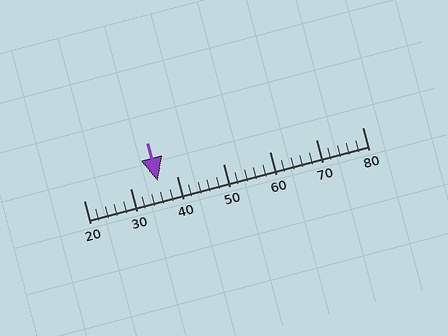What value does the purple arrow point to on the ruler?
The purple arrow points to approximately 36.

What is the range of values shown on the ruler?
The ruler shows values from 20 to 80.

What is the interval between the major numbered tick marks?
The major tick marks are spaced 10 units apart.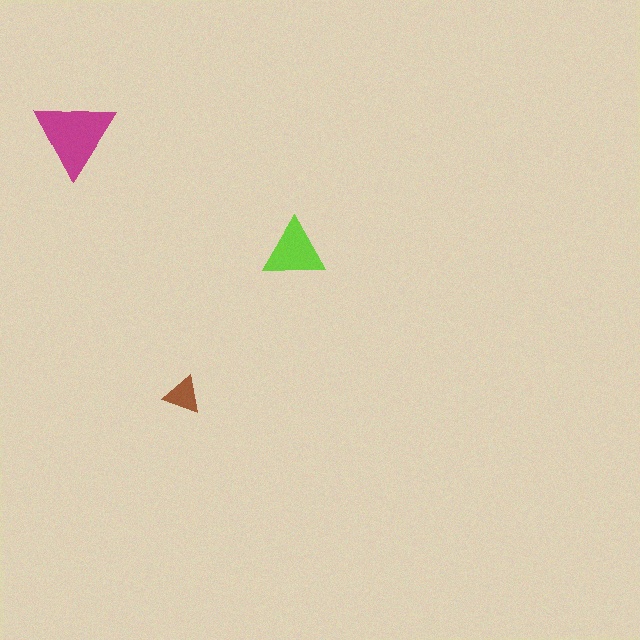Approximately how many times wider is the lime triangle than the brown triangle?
About 1.5 times wider.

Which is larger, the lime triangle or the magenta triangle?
The magenta one.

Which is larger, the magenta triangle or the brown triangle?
The magenta one.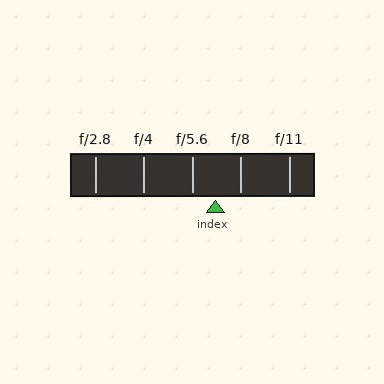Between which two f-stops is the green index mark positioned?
The index mark is between f/5.6 and f/8.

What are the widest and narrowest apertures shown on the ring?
The widest aperture shown is f/2.8 and the narrowest is f/11.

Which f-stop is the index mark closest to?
The index mark is closest to f/5.6.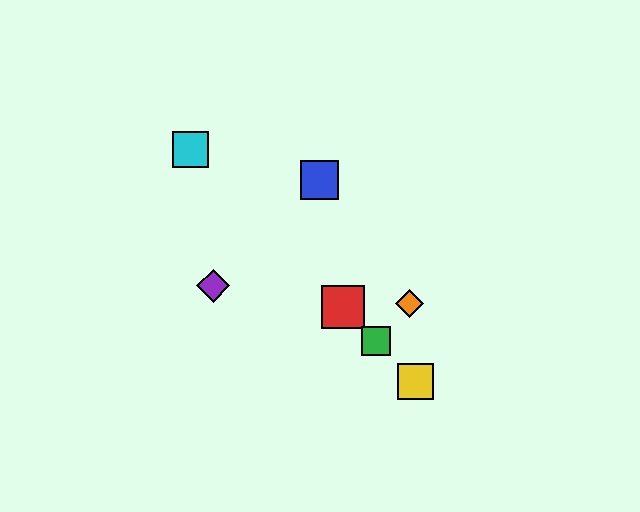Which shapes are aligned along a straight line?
The red square, the green square, the yellow square, the cyan square are aligned along a straight line.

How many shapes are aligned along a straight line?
4 shapes (the red square, the green square, the yellow square, the cyan square) are aligned along a straight line.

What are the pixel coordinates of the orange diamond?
The orange diamond is at (409, 303).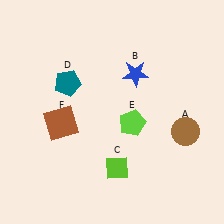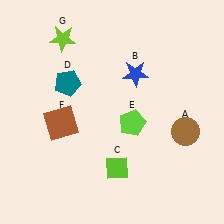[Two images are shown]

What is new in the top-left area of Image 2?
A lime star (G) was added in the top-left area of Image 2.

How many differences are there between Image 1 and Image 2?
There is 1 difference between the two images.